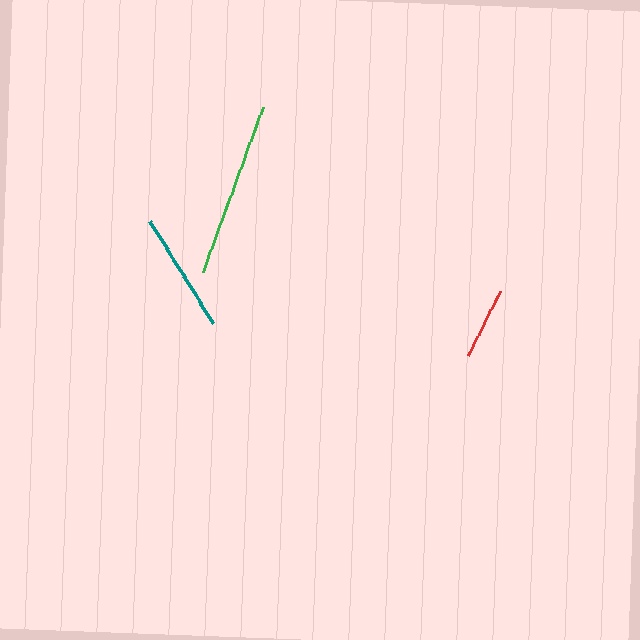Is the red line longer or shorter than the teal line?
The teal line is longer than the red line.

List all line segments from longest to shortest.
From longest to shortest: green, teal, red.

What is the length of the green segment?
The green segment is approximately 175 pixels long.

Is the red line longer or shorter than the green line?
The green line is longer than the red line.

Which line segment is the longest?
The green line is the longest at approximately 175 pixels.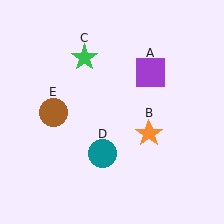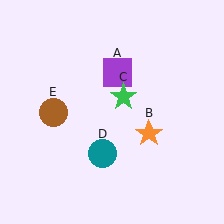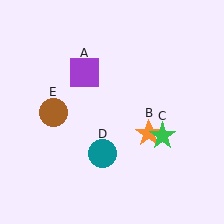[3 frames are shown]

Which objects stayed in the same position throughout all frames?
Orange star (object B) and teal circle (object D) and brown circle (object E) remained stationary.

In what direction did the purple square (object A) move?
The purple square (object A) moved left.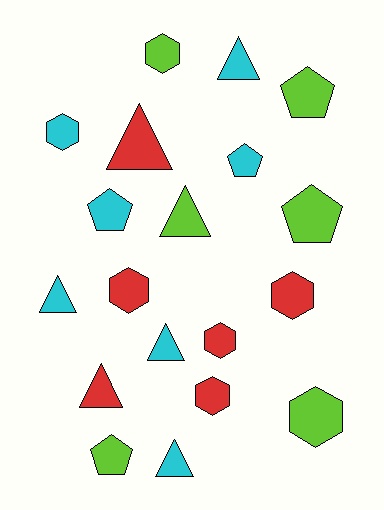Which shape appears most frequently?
Triangle, with 7 objects.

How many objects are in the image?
There are 19 objects.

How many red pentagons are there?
There are no red pentagons.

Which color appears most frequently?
Cyan, with 7 objects.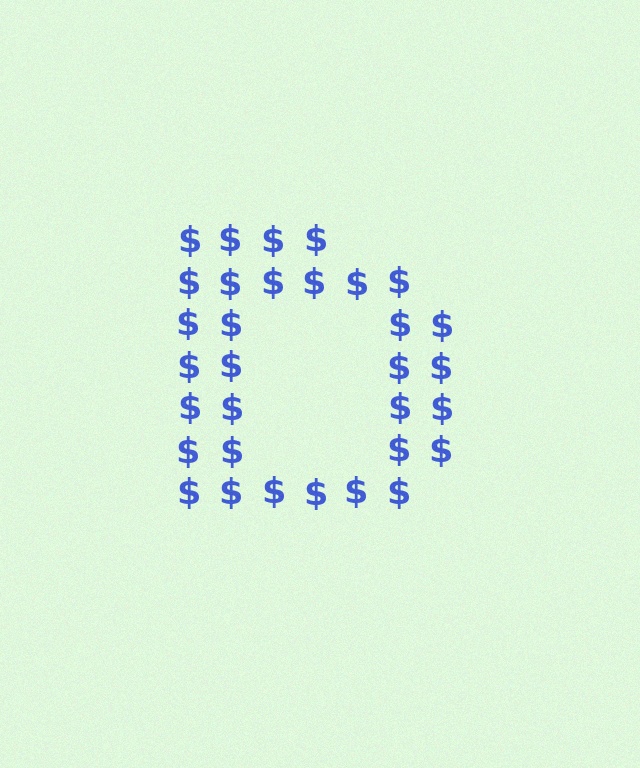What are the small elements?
The small elements are dollar signs.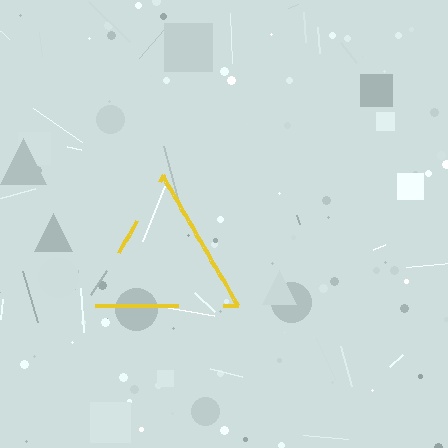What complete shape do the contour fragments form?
The contour fragments form a triangle.